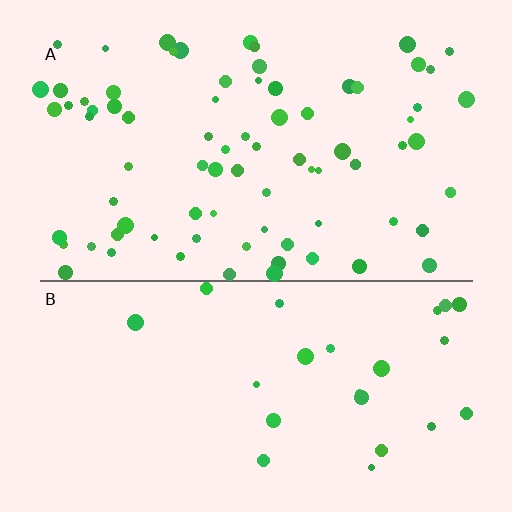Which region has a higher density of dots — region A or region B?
A (the top).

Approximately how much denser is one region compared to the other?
Approximately 3.1× — region A over region B.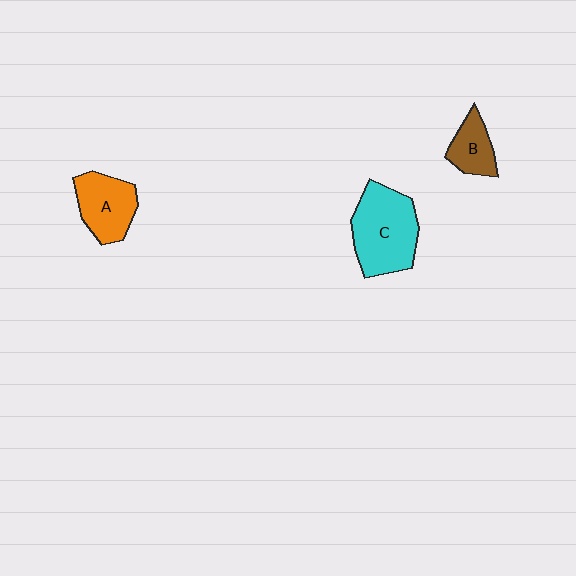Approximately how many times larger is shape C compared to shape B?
Approximately 2.3 times.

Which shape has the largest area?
Shape C (cyan).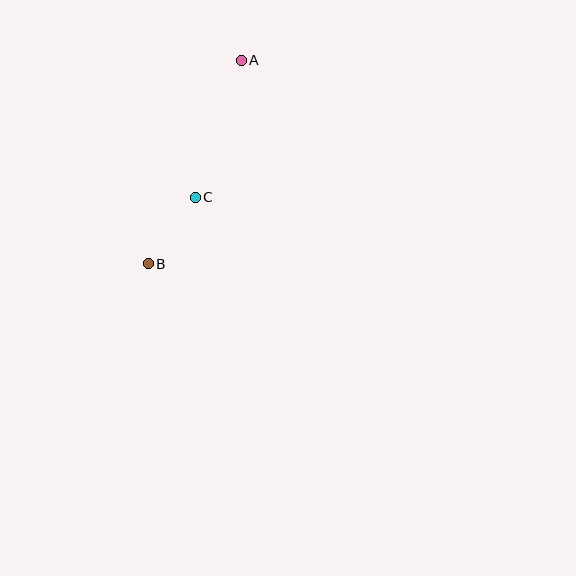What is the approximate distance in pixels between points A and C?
The distance between A and C is approximately 144 pixels.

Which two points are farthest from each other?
Points A and B are farthest from each other.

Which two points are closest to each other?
Points B and C are closest to each other.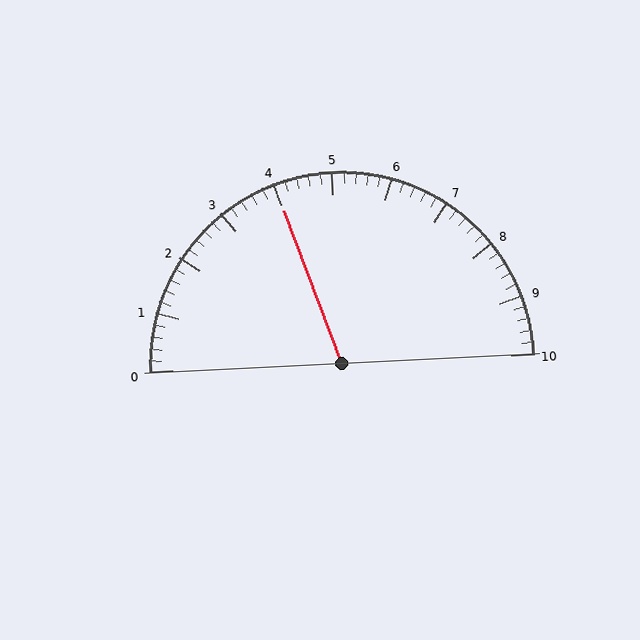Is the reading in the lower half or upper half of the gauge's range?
The reading is in the lower half of the range (0 to 10).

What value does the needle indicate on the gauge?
The needle indicates approximately 4.0.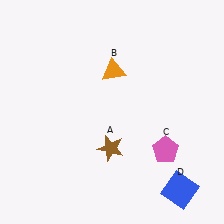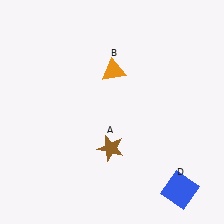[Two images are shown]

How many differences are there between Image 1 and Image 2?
There is 1 difference between the two images.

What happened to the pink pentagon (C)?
The pink pentagon (C) was removed in Image 2. It was in the bottom-right area of Image 1.